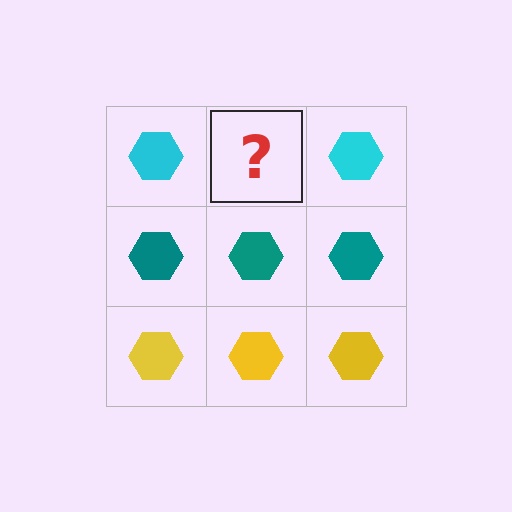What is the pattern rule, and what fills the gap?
The rule is that each row has a consistent color. The gap should be filled with a cyan hexagon.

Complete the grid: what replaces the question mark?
The question mark should be replaced with a cyan hexagon.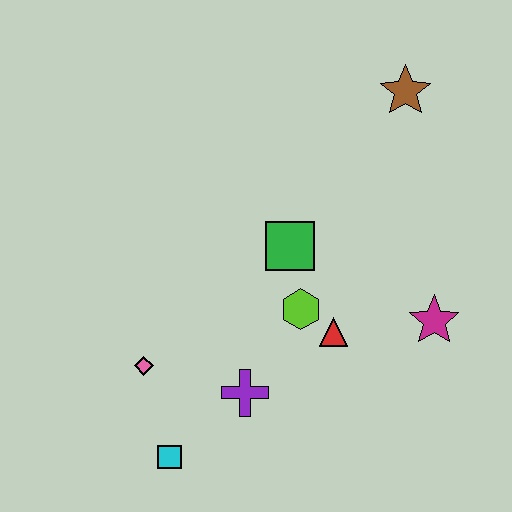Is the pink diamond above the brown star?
No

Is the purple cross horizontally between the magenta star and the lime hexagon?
No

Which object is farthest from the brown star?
The cyan square is farthest from the brown star.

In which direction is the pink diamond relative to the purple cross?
The pink diamond is to the left of the purple cross.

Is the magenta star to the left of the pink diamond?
No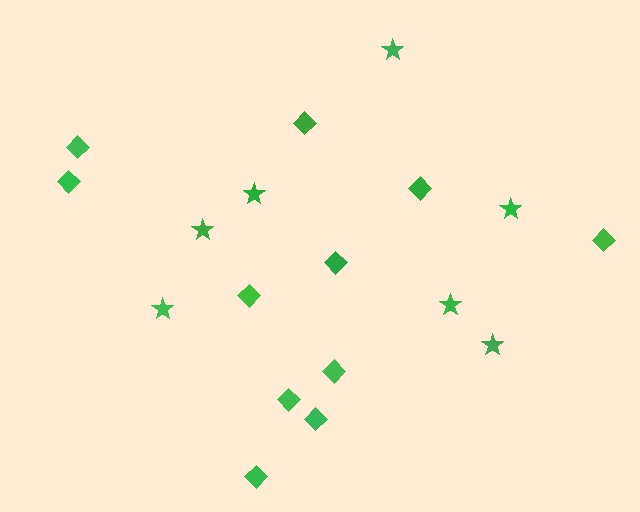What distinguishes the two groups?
There are 2 groups: one group of stars (7) and one group of diamonds (11).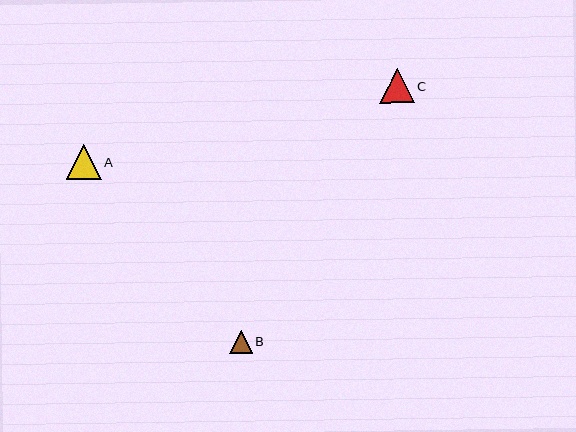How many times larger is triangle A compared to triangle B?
Triangle A is approximately 1.5 times the size of triangle B.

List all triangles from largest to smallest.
From largest to smallest: A, C, B.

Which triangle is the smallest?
Triangle B is the smallest with a size of approximately 22 pixels.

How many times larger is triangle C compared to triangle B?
Triangle C is approximately 1.5 times the size of triangle B.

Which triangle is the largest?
Triangle A is the largest with a size of approximately 35 pixels.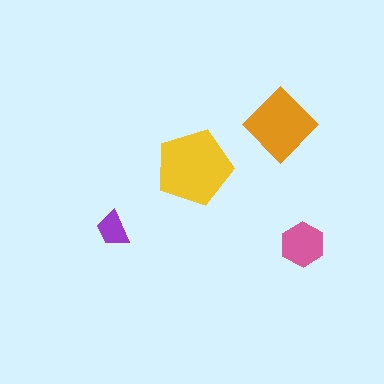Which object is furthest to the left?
The purple trapezoid is leftmost.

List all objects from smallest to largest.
The purple trapezoid, the pink hexagon, the orange diamond, the yellow pentagon.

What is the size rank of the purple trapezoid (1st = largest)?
4th.